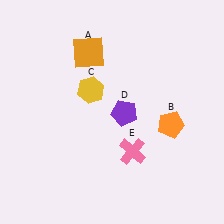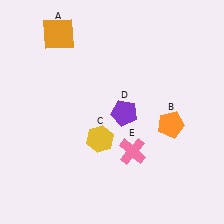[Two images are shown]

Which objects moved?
The objects that moved are: the orange square (A), the yellow hexagon (C).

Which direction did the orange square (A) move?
The orange square (A) moved left.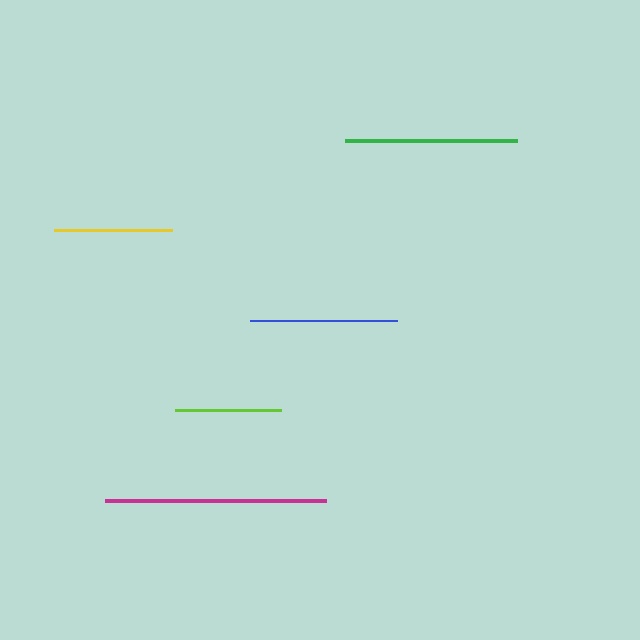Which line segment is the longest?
The magenta line is the longest at approximately 220 pixels.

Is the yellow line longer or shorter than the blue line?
The blue line is longer than the yellow line.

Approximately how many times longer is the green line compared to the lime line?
The green line is approximately 1.6 times the length of the lime line.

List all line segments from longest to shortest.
From longest to shortest: magenta, green, blue, yellow, lime.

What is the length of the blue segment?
The blue segment is approximately 147 pixels long.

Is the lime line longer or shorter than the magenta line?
The magenta line is longer than the lime line.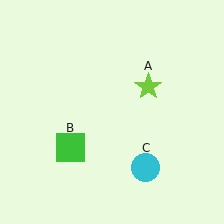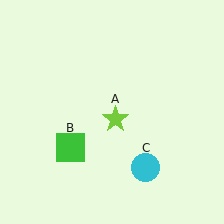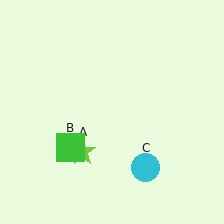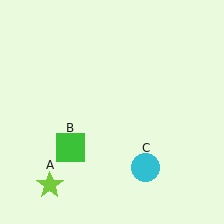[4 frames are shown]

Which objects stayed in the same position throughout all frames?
Green square (object B) and cyan circle (object C) remained stationary.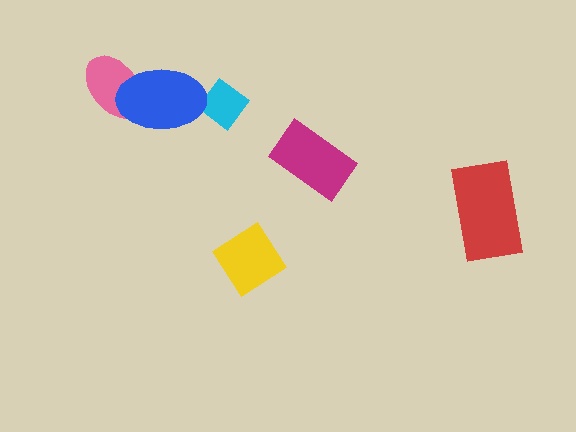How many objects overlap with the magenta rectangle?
0 objects overlap with the magenta rectangle.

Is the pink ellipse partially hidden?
Yes, it is partially covered by another shape.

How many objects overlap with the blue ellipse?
2 objects overlap with the blue ellipse.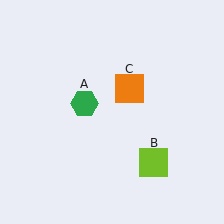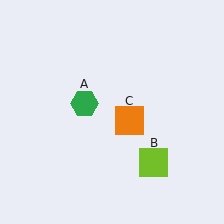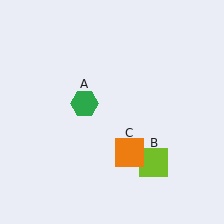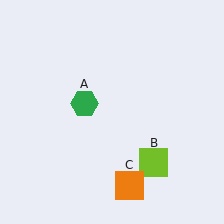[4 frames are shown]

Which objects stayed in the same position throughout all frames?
Green hexagon (object A) and lime square (object B) remained stationary.